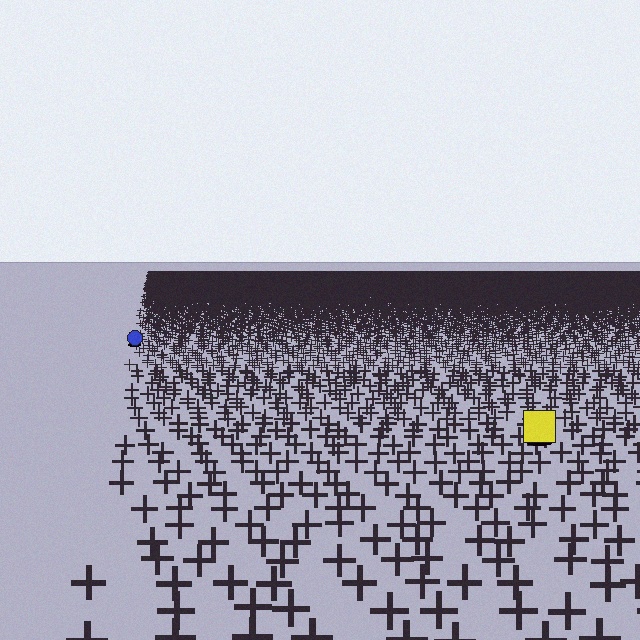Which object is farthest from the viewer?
The blue circle is farthest from the viewer. It appears smaller and the ground texture around it is denser.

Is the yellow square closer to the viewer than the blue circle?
Yes. The yellow square is closer — you can tell from the texture gradient: the ground texture is coarser near it.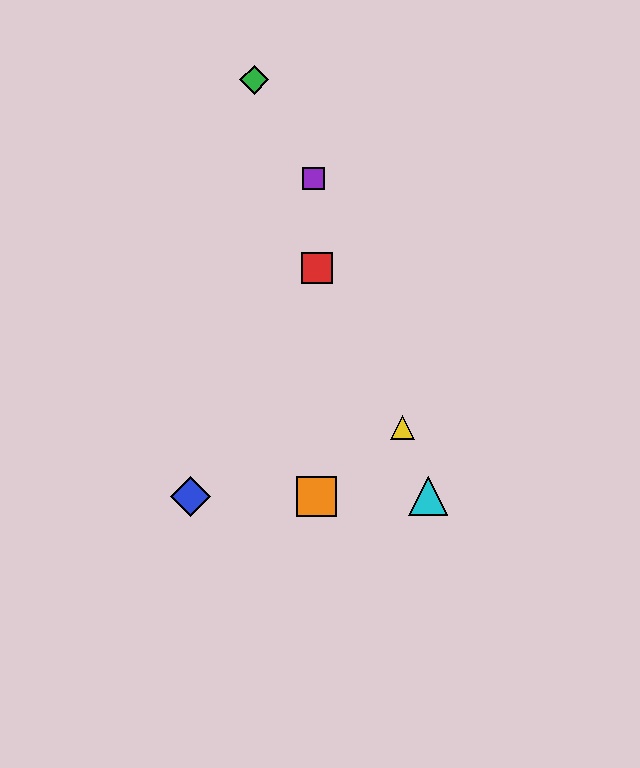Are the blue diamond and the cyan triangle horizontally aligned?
Yes, both are at y≈496.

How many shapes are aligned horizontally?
3 shapes (the blue diamond, the orange square, the cyan triangle) are aligned horizontally.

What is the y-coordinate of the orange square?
The orange square is at y≈496.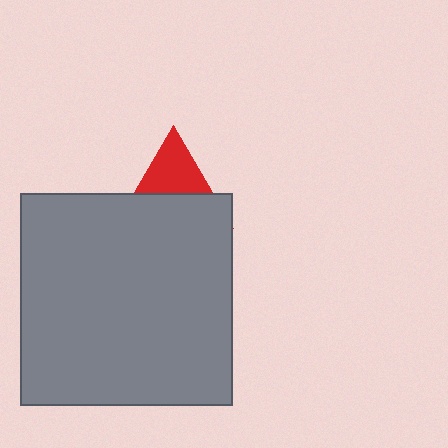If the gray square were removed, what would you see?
You would see the complete red triangle.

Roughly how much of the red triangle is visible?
A small part of it is visible (roughly 43%).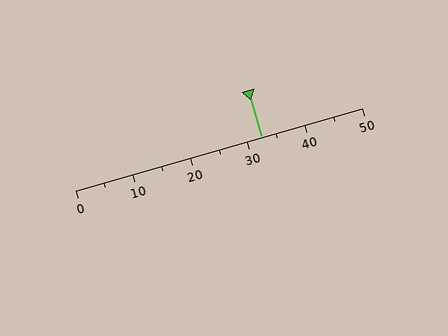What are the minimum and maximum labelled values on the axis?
The axis runs from 0 to 50.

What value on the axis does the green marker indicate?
The marker indicates approximately 32.5.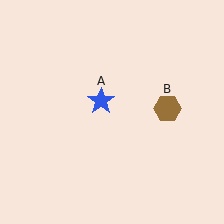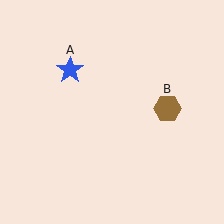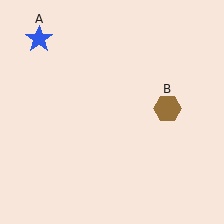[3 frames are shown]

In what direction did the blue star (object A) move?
The blue star (object A) moved up and to the left.